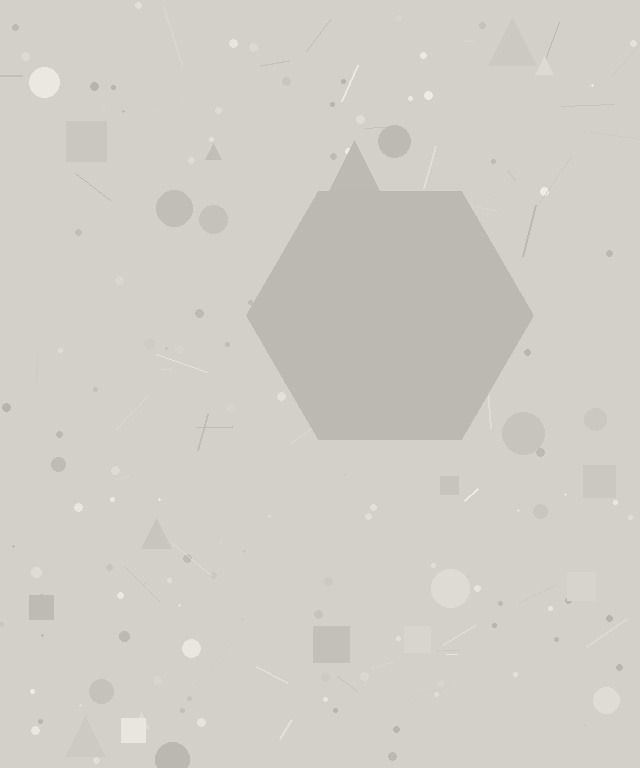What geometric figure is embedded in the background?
A hexagon is embedded in the background.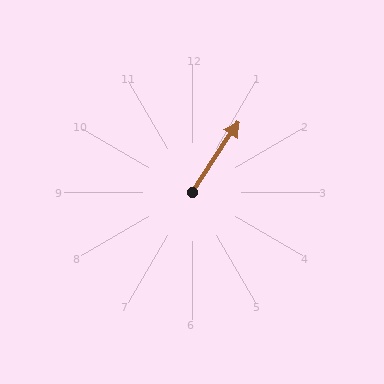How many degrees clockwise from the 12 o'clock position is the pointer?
Approximately 33 degrees.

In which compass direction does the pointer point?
Northeast.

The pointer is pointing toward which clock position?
Roughly 1 o'clock.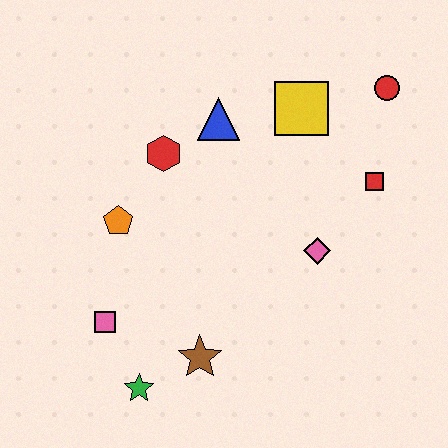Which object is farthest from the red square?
The green star is farthest from the red square.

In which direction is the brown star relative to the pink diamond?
The brown star is to the left of the pink diamond.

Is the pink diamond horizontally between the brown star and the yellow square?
No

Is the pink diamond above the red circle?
No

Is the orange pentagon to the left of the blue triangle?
Yes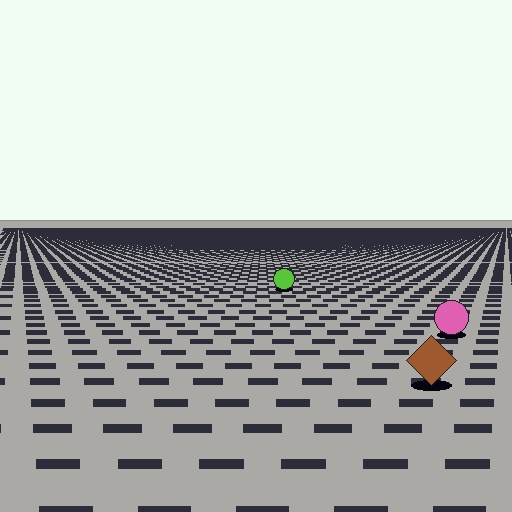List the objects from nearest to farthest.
From nearest to farthest: the brown diamond, the pink circle, the lime circle.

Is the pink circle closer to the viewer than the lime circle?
Yes. The pink circle is closer — you can tell from the texture gradient: the ground texture is coarser near it.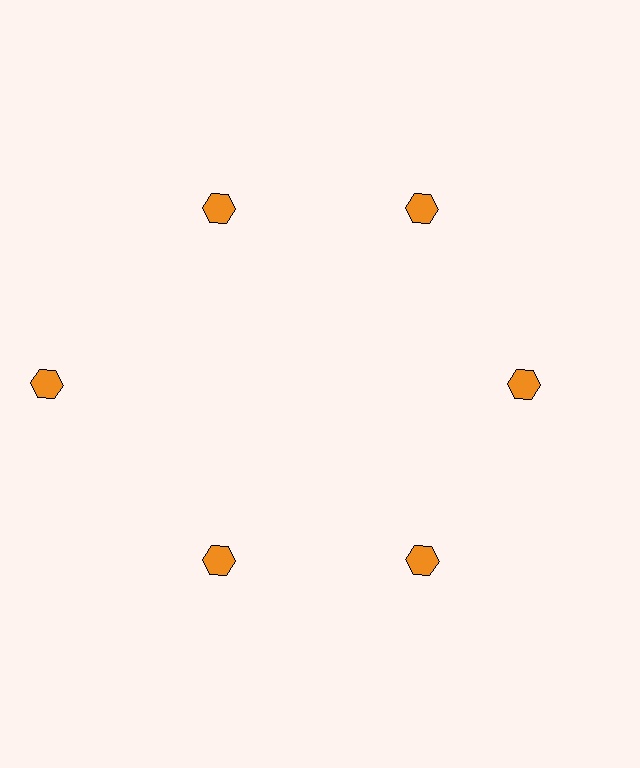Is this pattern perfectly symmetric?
No. The 6 orange hexagons are arranged in a ring, but one element near the 9 o'clock position is pushed outward from the center, breaking the 6-fold rotational symmetry.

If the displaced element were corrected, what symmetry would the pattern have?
It would have 6-fold rotational symmetry — the pattern would map onto itself every 60 degrees.